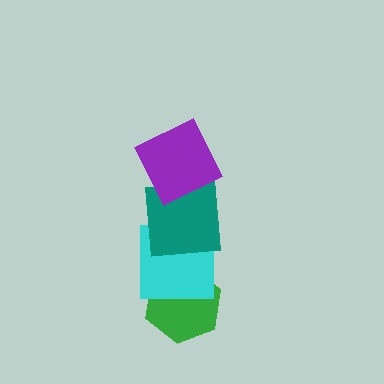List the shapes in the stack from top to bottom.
From top to bottom: the purple square, the teal square, the cyan square, the green hexagon.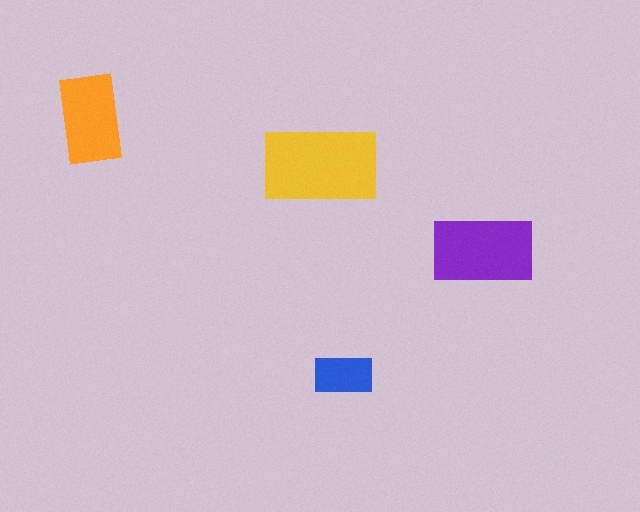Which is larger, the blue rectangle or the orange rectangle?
The orange one.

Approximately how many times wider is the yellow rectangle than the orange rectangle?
About 1.5 times wider.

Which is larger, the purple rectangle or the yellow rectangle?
The yellow one.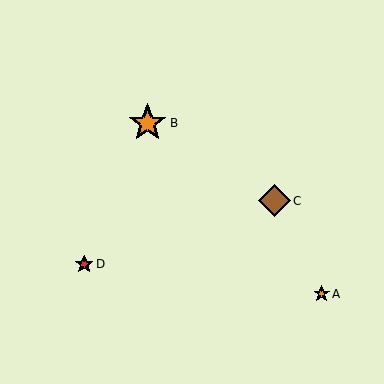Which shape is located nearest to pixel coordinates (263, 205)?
The brown diamond (labeled C) at (274, 201) is nearest to that location.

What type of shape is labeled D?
Shape D is a red star.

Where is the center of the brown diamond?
The center of the brown diamond is at (274, 201).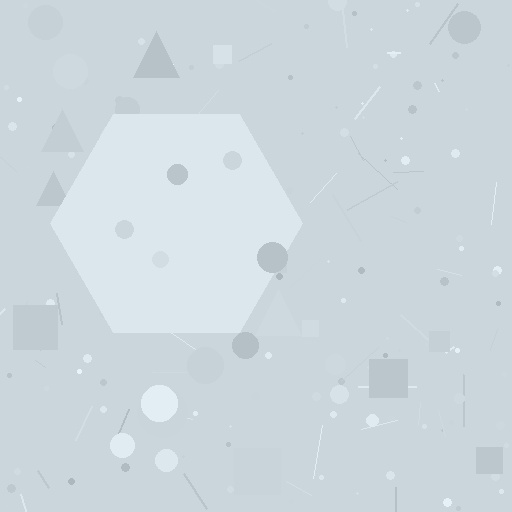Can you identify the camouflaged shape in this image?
The camouflaged shape is a hexagon.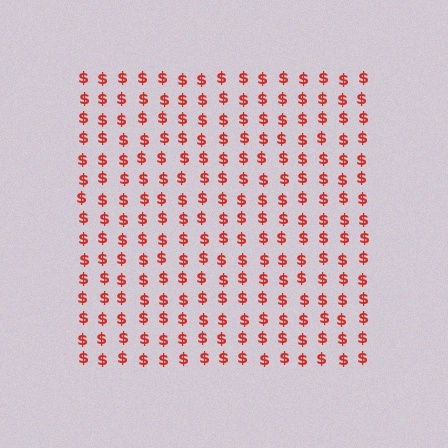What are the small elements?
The small elements are dollar signs.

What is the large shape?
The large shape is a square.